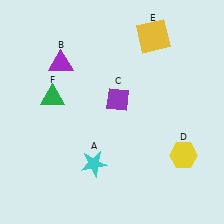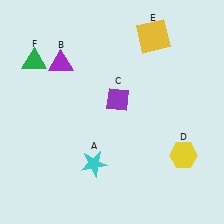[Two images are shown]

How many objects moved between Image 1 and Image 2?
1 object moved between the two images.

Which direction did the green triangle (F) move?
The green triangle (F) moved up.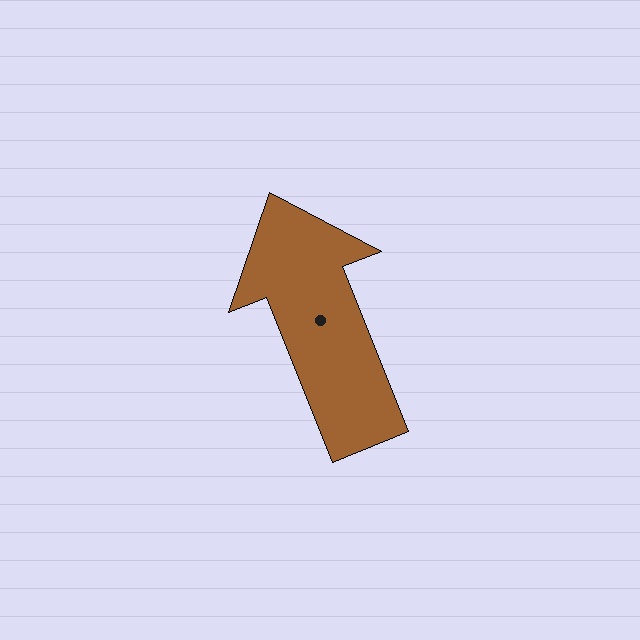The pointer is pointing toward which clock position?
Roughly 11 o'clock.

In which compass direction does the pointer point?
North.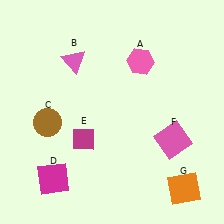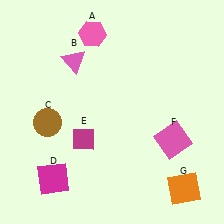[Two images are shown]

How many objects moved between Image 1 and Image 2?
1 object moved between the two images.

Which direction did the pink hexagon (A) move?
The pink hexagon (A) moved left.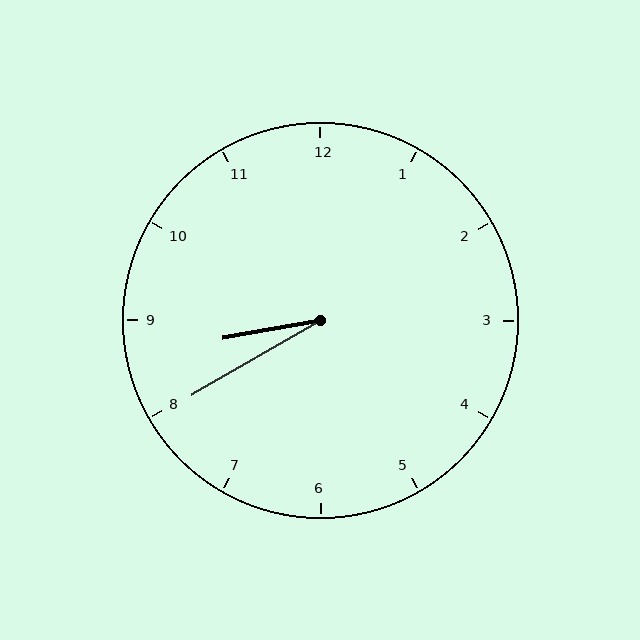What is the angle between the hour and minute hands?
Approximately 20 degrees.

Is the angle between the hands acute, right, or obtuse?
It is acute.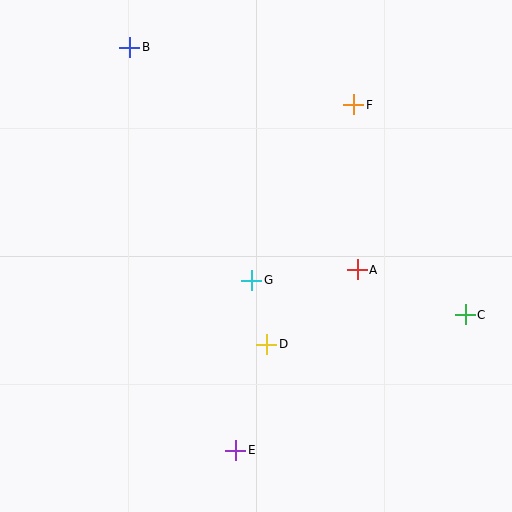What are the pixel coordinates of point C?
Point C is at (465, 315).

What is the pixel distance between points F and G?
The distance between F and G is 203 pixels.